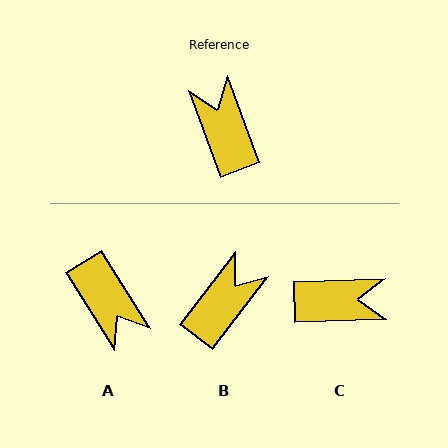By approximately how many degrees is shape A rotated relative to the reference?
Approximately 169 degrees clockwise.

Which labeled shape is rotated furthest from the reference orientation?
A, about 169 degrees away.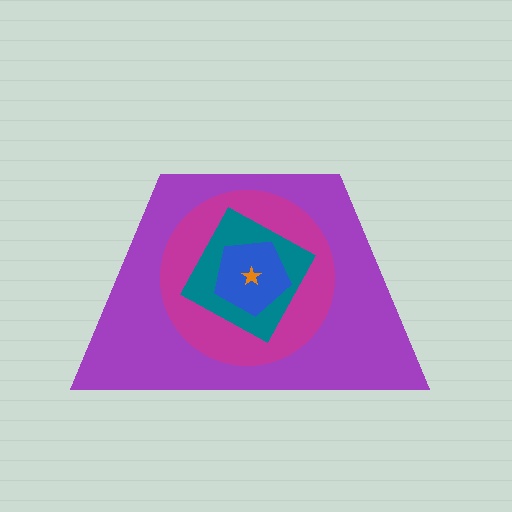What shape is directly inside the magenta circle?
The teal square.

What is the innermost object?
The orange star.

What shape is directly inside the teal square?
The blue pentagon.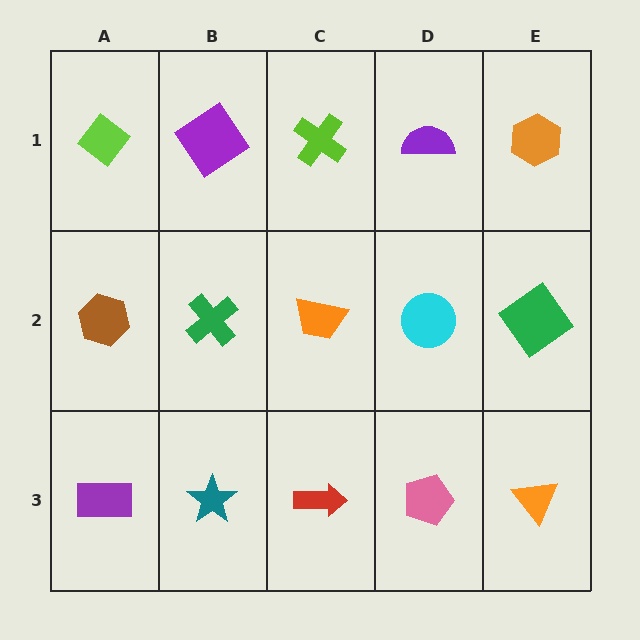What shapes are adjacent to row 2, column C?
A lime cross (row 1, column C), a red arrow (row 3, column C), a green cross (row 2, column B), a cyan circle (row 2, column D).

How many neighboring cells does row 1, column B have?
3.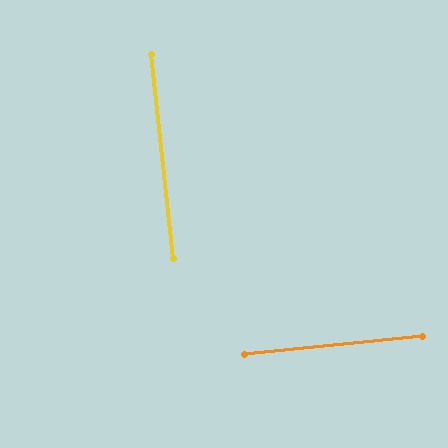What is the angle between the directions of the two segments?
Approximately 90 degrees.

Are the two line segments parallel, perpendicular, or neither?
Perpendicular — they meet at approximately 90°.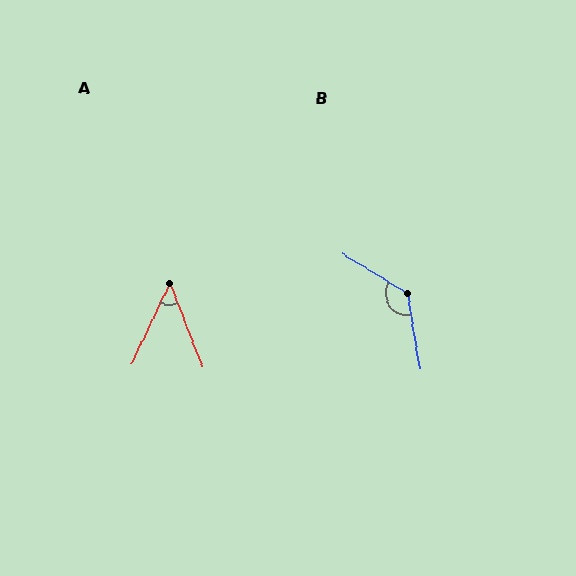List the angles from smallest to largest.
A (46°), B (130°).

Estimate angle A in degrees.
Approximately 46 degrees.